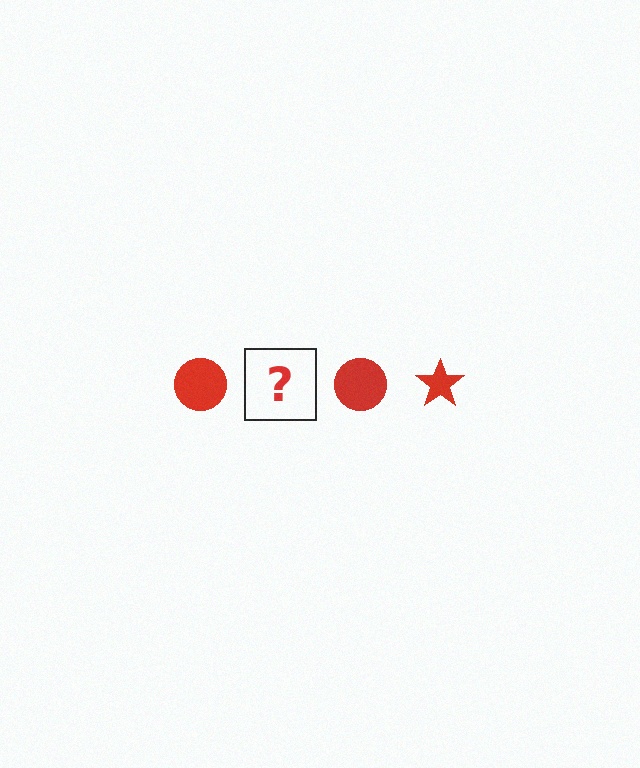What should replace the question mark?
The question mark should be replaced with a red star.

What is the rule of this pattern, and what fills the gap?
The rule is that the pattern cycles through circle, star shapes in red. The gap should be filled with a red star.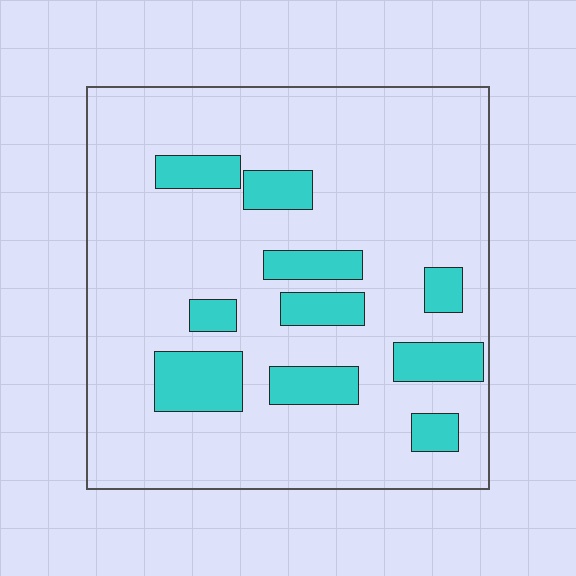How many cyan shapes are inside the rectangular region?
10.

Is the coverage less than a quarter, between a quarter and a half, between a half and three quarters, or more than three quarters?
Less than a quarter.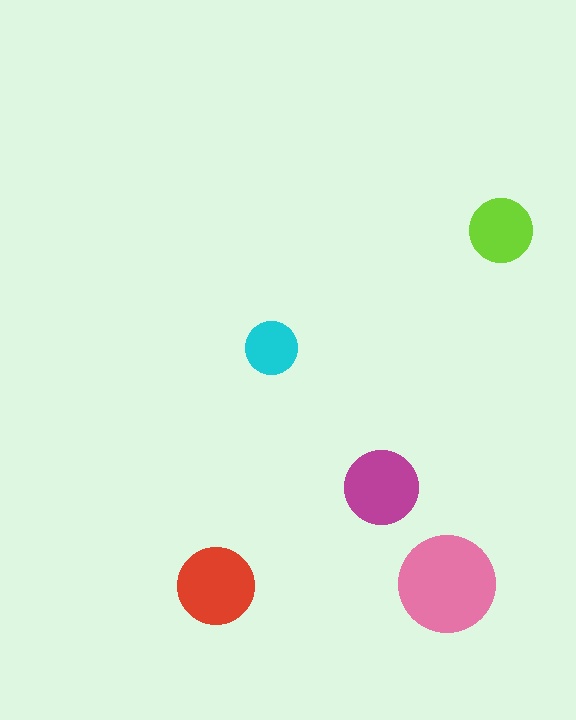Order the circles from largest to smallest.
the pink one, the red one, the magenta one, the lime one, the cyan one.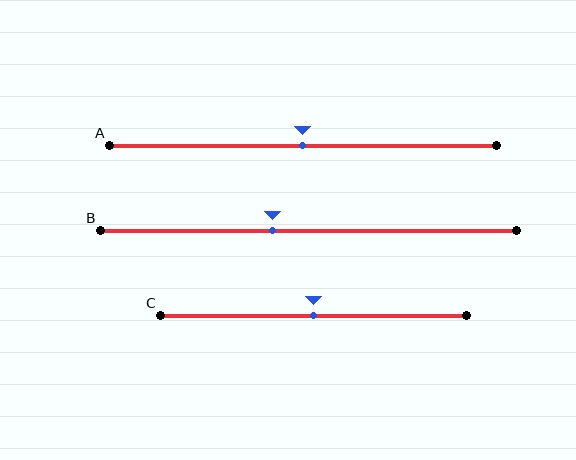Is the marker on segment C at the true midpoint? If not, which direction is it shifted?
Yes, the marker on segment C is at the true midpoint.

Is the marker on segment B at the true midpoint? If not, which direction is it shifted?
No, the marker on segment B is shifted to the left by about 9% of the segment length.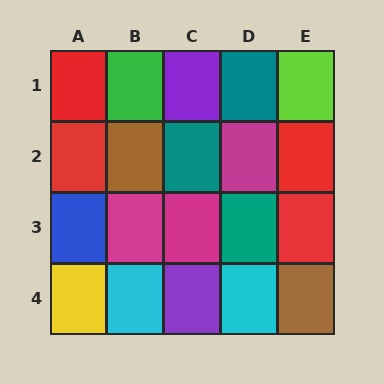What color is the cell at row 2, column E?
Red.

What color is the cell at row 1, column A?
Red.